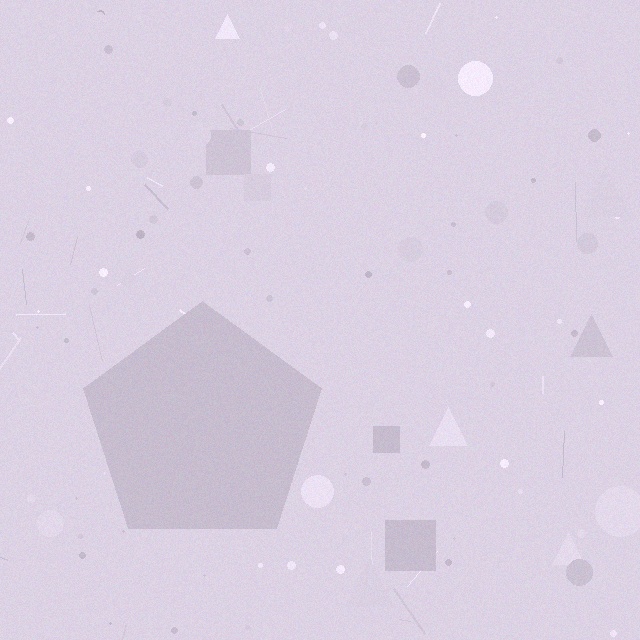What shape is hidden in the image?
A pentagon is hidden in the image.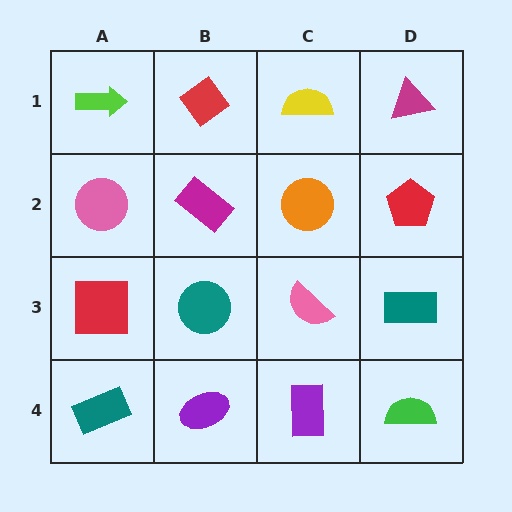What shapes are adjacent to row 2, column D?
A magenta triangle (row 1, column D), a teal rectangle (row 3, column D), an orange circle (row 2, column C).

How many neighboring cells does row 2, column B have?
4.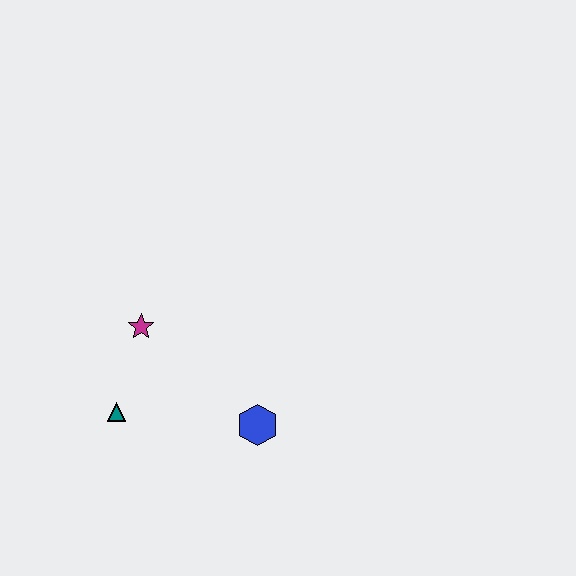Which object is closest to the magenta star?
The teal triangle is closest to the magenta star.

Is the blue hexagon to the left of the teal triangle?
No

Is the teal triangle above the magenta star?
No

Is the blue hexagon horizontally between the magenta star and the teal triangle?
No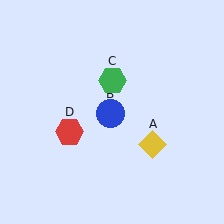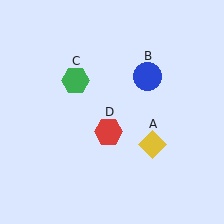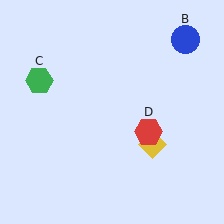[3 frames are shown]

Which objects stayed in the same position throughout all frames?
Yellow diamond (object A) remained stationary.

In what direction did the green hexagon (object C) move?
The green hexagon (object C) moved left.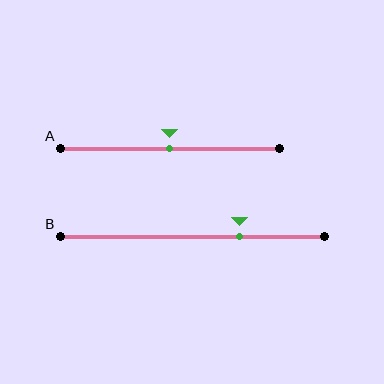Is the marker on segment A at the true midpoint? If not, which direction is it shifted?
Yes, the marker on segment A is at the true midpoint.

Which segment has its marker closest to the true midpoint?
Segment A has its marker closest to the true midpoint.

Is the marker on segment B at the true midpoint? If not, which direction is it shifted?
No, the marker on segment B is shifted to the right by about 18% of the segment length.